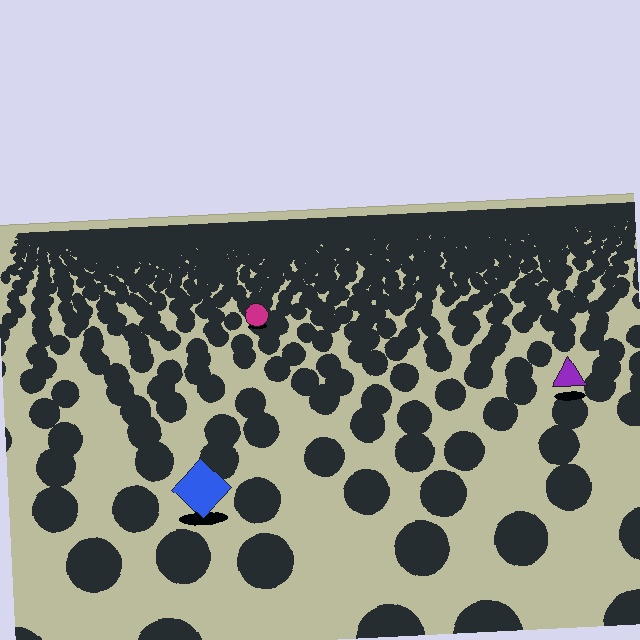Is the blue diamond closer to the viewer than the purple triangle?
Yes. The blue diamond is closer — you can tell from the texture gradient: the ground texture is coarser near it.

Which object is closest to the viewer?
The blue diamond is closest. The texture marks near it are larger and more spread out.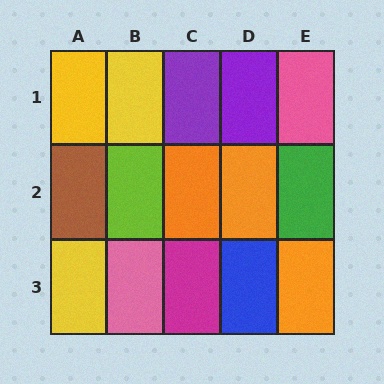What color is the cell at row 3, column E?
Orange.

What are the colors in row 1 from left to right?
Yellow, yellow, purple, purple, pink.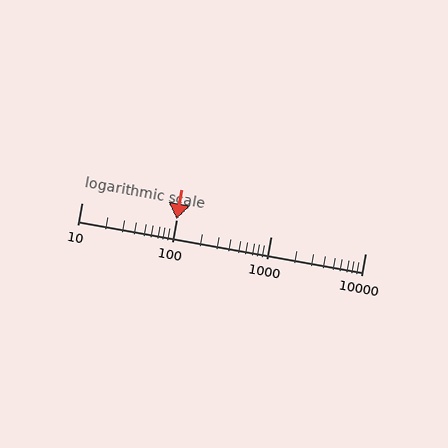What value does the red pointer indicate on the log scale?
The pointer indicates approximately 100.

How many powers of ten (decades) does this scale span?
The scale spans 3 decades, from 10 to 10000.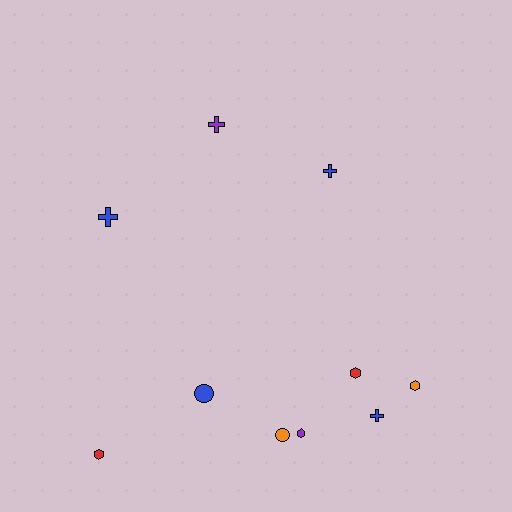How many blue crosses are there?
There are 3 blue crosses.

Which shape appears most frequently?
Hexagon, with 4 objects.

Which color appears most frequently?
Blue, with 4 objects.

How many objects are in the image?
There are 10 objects.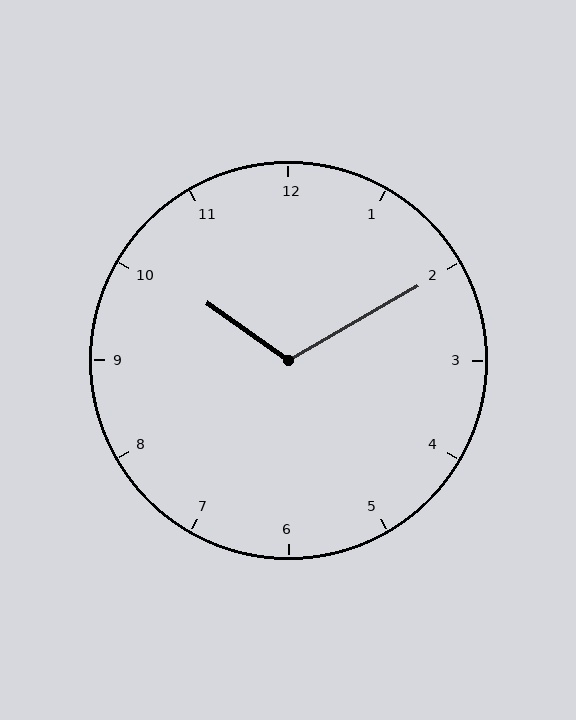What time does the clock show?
10:10.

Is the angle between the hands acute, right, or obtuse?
It is obtuse.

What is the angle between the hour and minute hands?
Approximately 115 degrees.